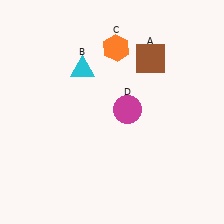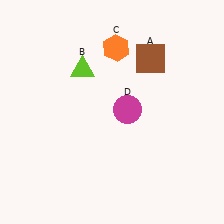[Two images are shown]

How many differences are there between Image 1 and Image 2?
There is 1 difference between the two images.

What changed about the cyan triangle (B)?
In Image 1, B is cyan. In Image 2, it changed to lime.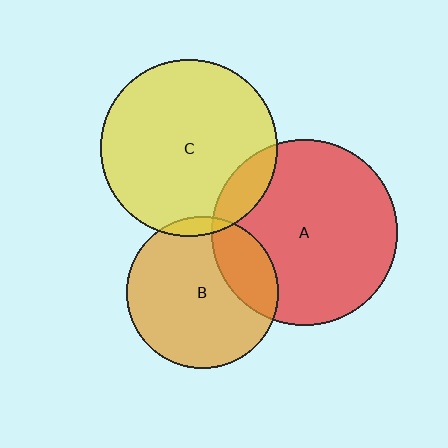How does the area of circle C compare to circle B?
Approximately 1.4 times.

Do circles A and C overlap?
Yes.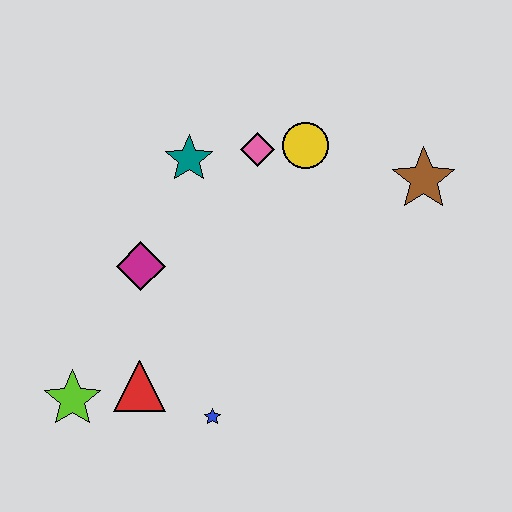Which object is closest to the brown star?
The yellow circle is closest to the brown star.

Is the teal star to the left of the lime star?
No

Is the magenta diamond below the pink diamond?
Yes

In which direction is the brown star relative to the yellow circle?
The brown star is to the right of the yellow circle.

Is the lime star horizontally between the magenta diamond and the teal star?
No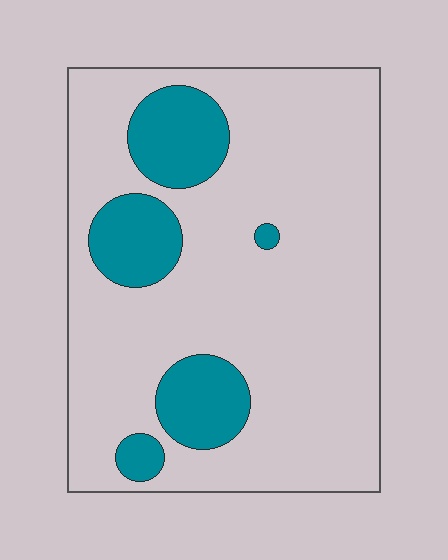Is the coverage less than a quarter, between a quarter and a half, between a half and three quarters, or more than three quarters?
Less than a quarter.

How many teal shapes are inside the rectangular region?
5.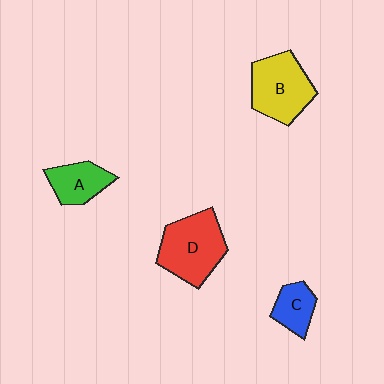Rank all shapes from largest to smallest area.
From largest to smallest: D (red), B (yellow), A (green), C (blue).